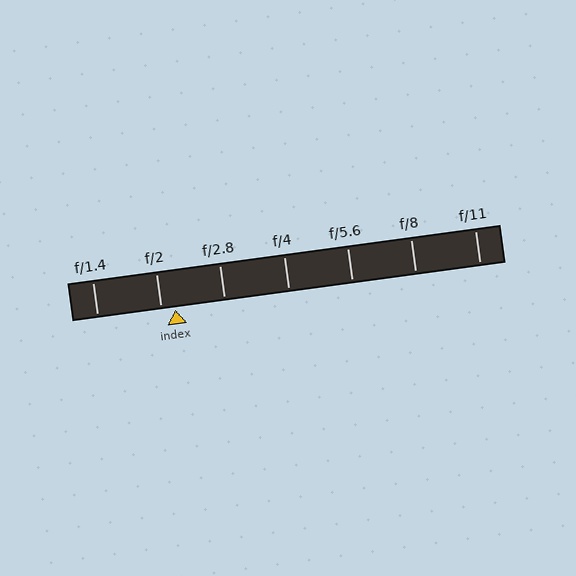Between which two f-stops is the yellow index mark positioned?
The index mark is between f/2 and f/2.8.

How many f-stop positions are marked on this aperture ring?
There are 7 f-stop positions marked.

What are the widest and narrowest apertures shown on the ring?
The widest aperture shown is f/1.4 and the narrowest is f/11.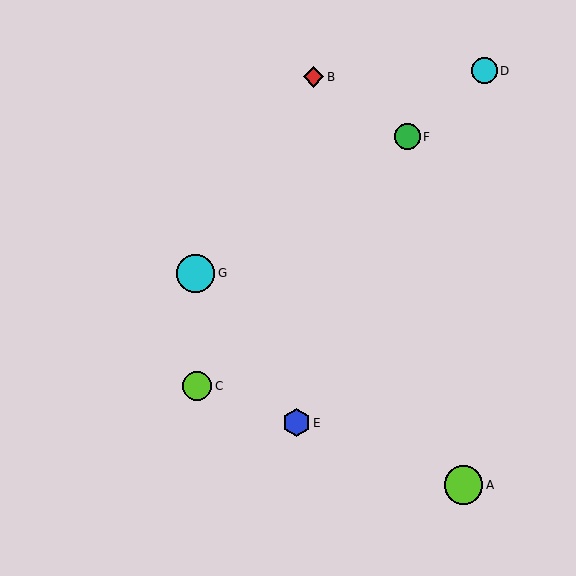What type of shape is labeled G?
Shape G is a cyan circle.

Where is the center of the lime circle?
The center of the lime circle is at (464, 485).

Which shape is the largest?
The lime circle (labeled A) is the largest.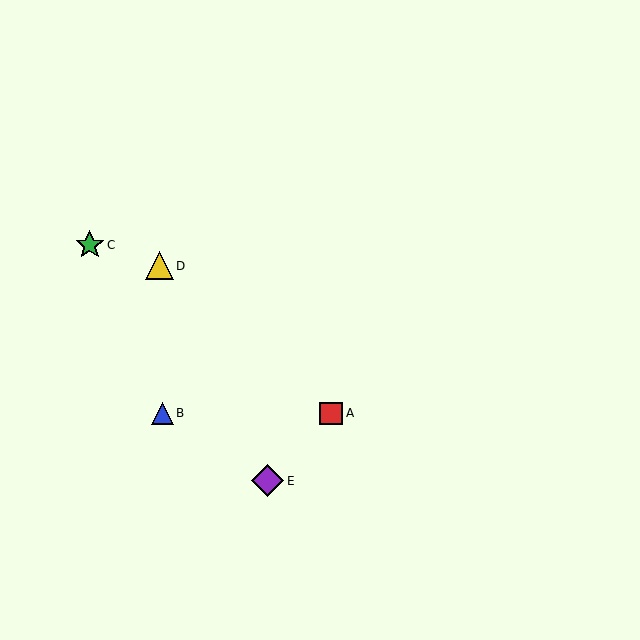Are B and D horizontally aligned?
No, B is at y≈413 and D is at y≈266.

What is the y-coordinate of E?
Object E is at y≈481.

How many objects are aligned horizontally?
2 objects (A, B) are aligned horizontally.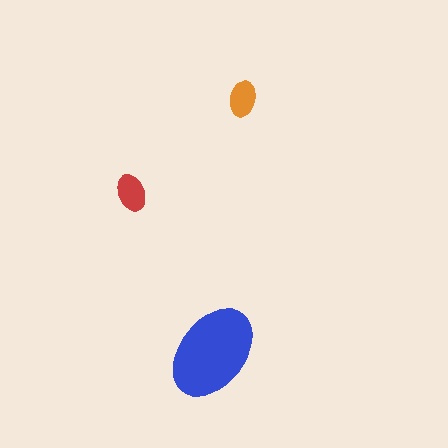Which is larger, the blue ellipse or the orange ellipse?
The blue one.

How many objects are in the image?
There are 3 objects in the image.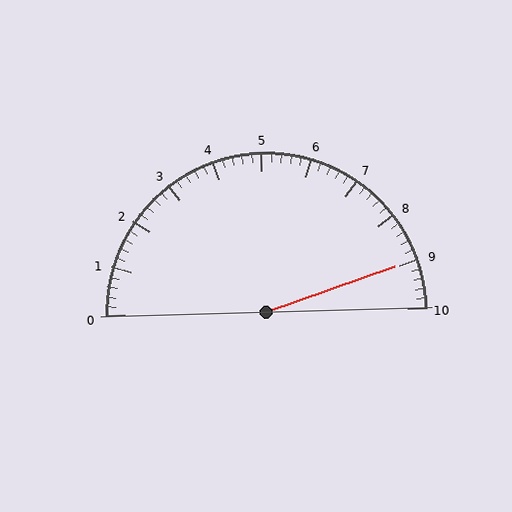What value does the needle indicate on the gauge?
The needle indicates approximately 9.0.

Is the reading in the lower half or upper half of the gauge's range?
The reading is in the upper half of the range (0 to 10).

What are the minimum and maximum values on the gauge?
The gauge ranges from 0 to 10.